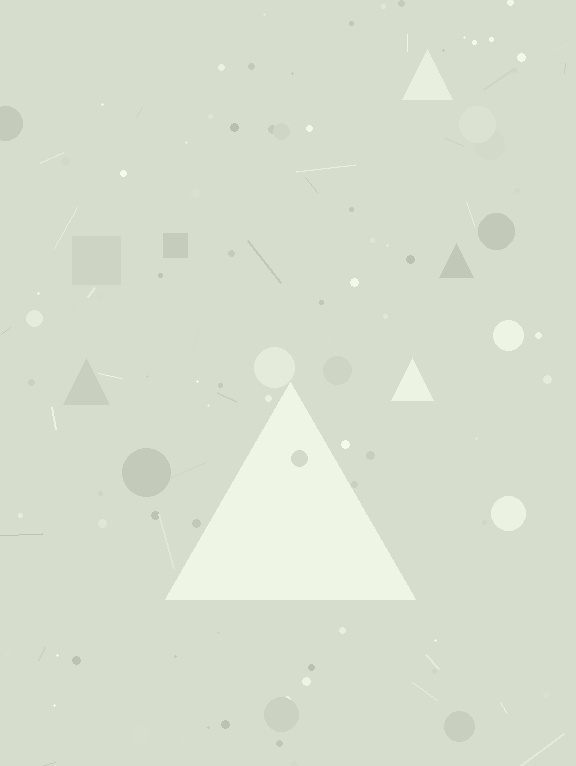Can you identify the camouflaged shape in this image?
The camouflaged shape is a triangle.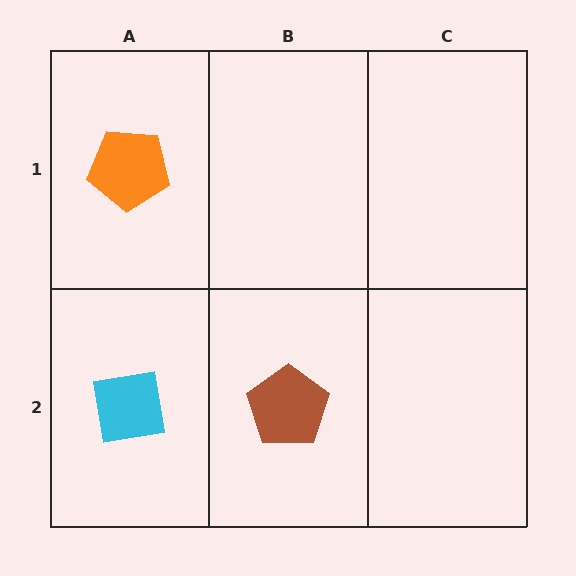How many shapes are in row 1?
1 shape.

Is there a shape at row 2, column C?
No, that cell is empty.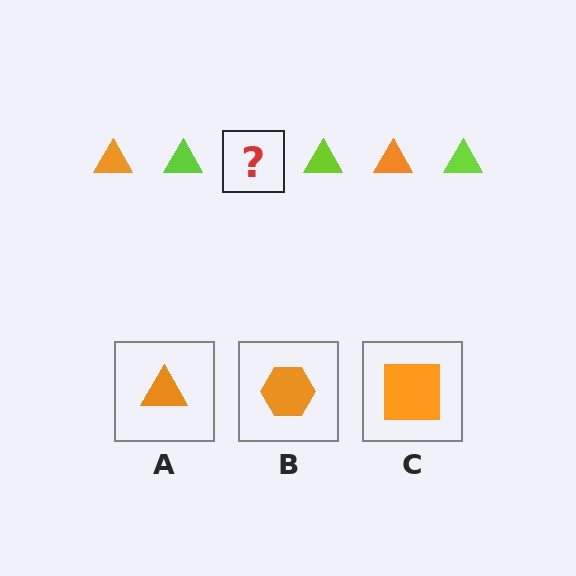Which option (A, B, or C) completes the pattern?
A.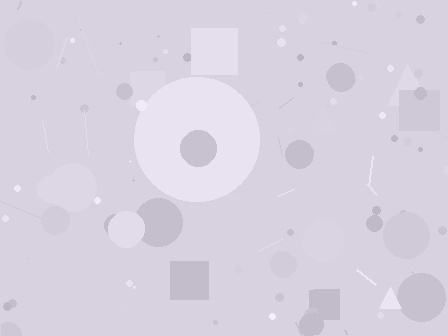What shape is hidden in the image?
A circle is hidden in the image.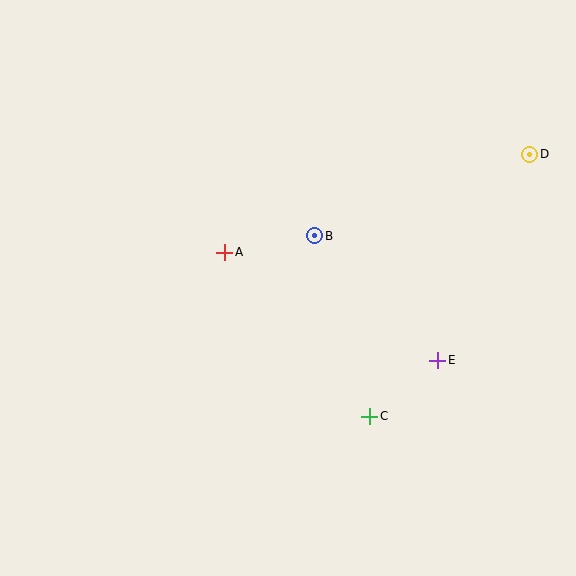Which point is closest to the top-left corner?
Point A is closest to the top-left corner.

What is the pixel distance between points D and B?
The distance between D and B is 230 pixels.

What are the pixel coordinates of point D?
Point D is at (530, 154).